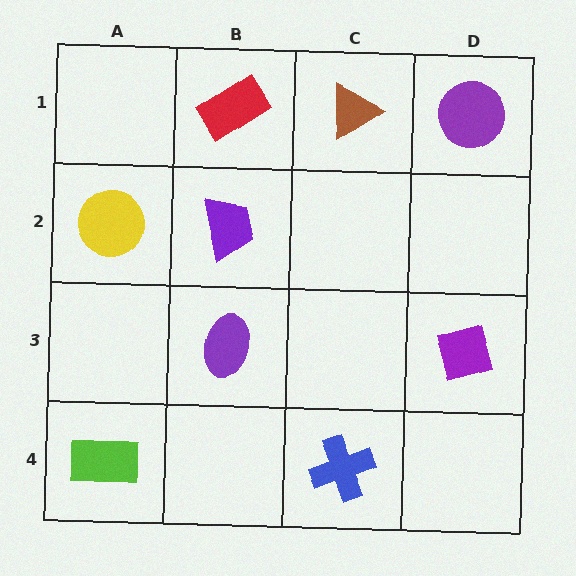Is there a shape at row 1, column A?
No, that cell is empty.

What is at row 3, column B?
A purple ellipse.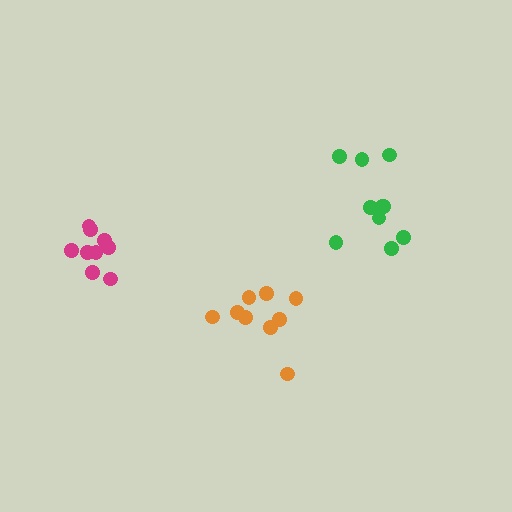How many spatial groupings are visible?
There are 3 spatial groupings.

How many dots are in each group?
Group 1: 10 dots, Group 2: 9 dots, Group 3: 9 dots (28 total).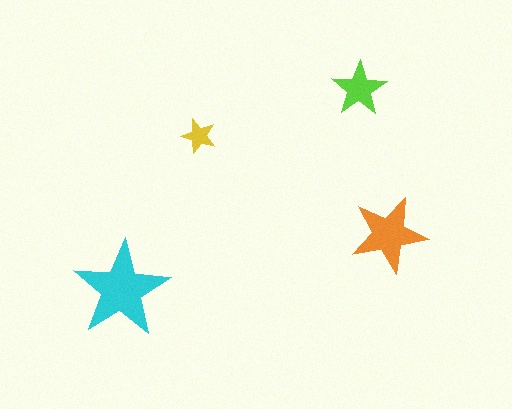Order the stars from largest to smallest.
the cyan one, the orange one, the lime one, the yellow one.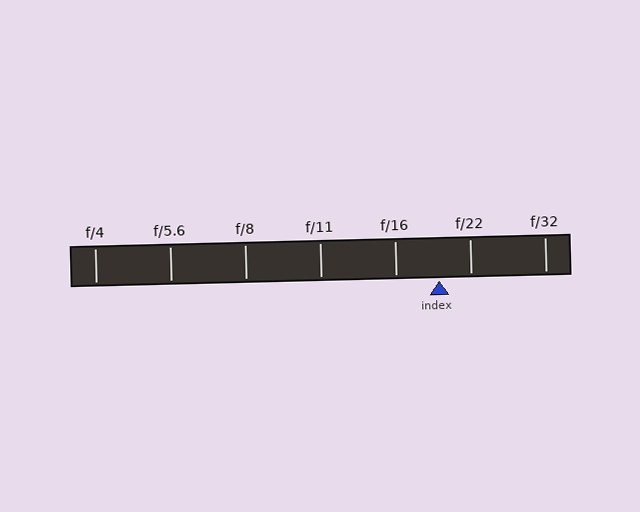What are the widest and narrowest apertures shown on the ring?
The widest aperture shown is f/4 and the narrowest is f/32.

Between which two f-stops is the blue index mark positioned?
The index mark is between f/16 and f/22.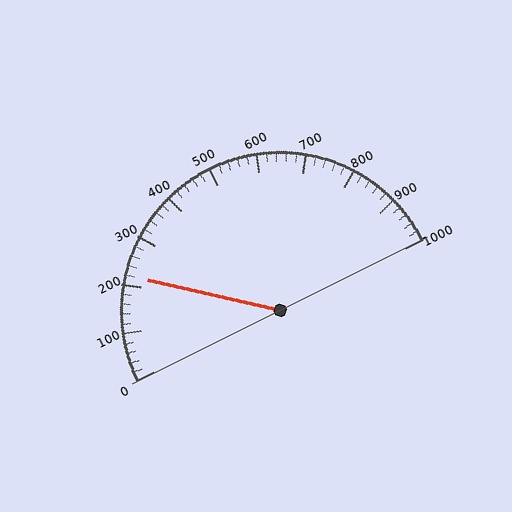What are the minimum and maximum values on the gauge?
The gauge ranges from 0 to 1000.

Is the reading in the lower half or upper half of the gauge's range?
The reading is in the lower half of the range (0 to 1000).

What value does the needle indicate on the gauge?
The needle indicates approximately 220.